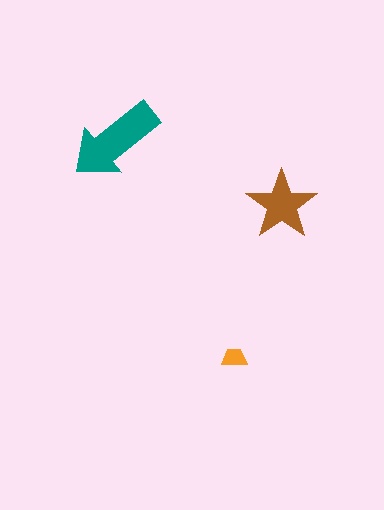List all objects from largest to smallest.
The teal arrow, the brown star, the orange trapezoid.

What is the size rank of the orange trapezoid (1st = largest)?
3rd.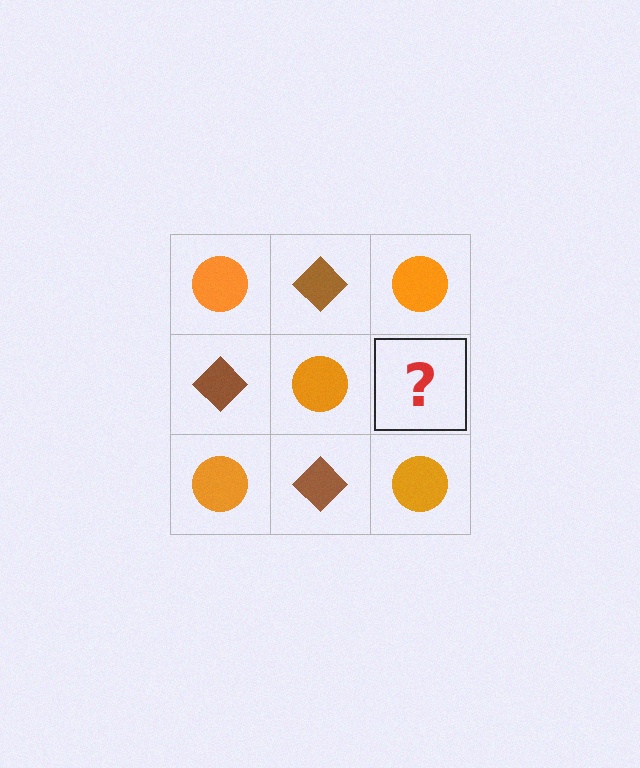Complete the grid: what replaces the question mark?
The question mark should be replaced with a brown diamond.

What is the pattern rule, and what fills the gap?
The rule is that it alternates orange circle and brown diamond in a checkerboard pattern. The gap should be filled with a brown diamond.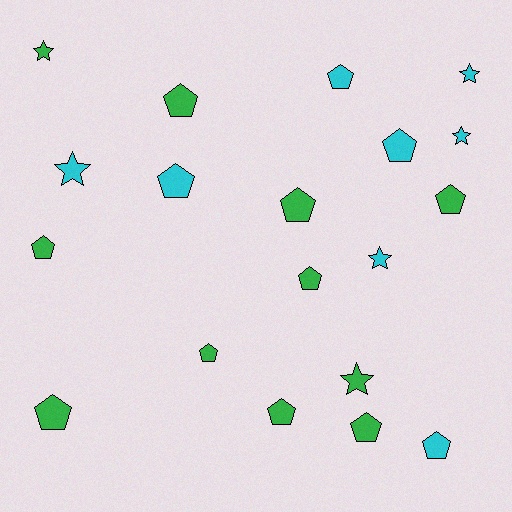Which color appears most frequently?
Green, with 11 objects.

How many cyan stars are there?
There are 4 cyan stars.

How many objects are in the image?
There are 19 objects.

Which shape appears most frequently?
Pentagon, with 13 objects.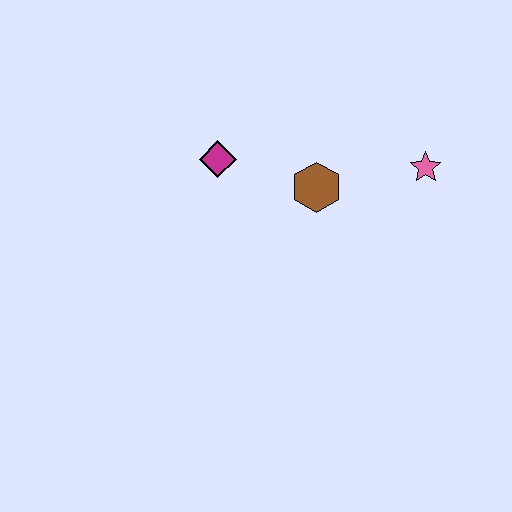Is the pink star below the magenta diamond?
Yes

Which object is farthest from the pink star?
The magenta diamond is farthest from the pink star.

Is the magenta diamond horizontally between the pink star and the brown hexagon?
No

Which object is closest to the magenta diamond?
The brown hexagon is closest to the magenta diamond.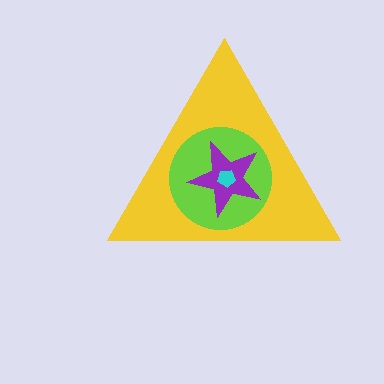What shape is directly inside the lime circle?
The purple star.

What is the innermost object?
The cyan pentagon.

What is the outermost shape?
The yellow triangle.